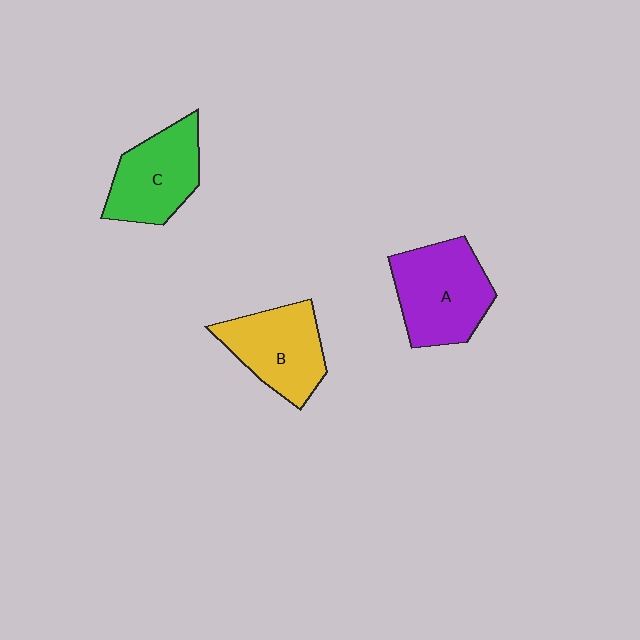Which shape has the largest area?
Shape A (purple).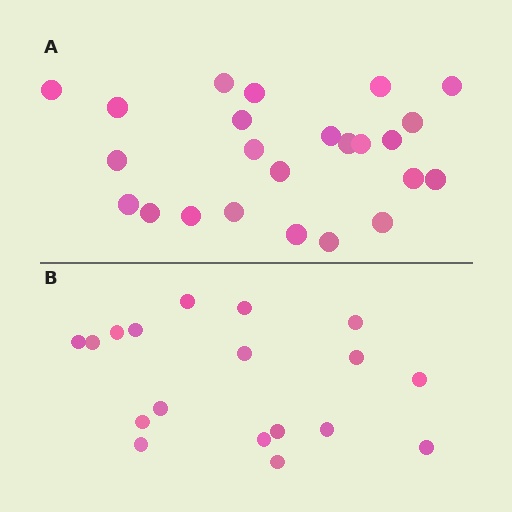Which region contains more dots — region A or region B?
Region A (the top region) has more dots.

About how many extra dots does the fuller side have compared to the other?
Region A has about 6 more dots than region B.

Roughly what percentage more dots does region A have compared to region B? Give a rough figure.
About 35% more.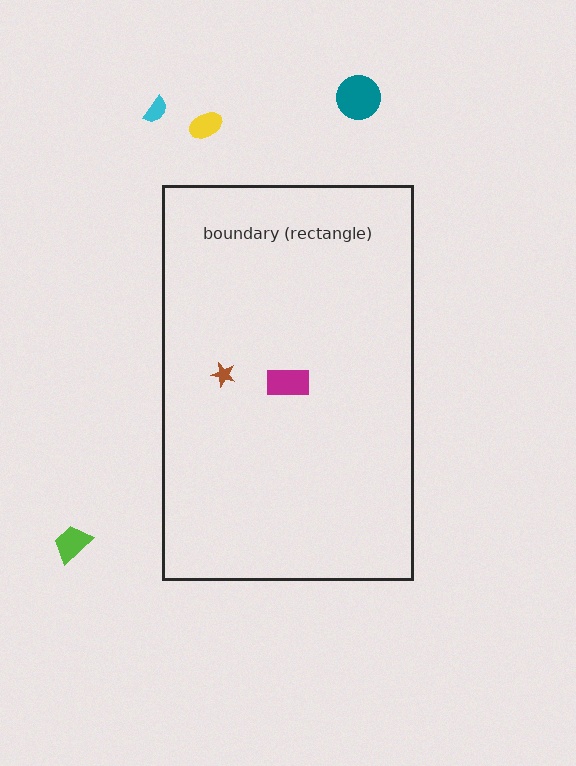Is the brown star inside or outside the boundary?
Inside.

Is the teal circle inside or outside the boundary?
Outside.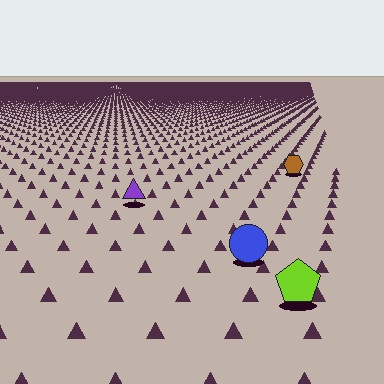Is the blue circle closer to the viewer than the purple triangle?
Yes. The blue circle is closer — you can tell from the texture gradient: the ground texture is coarser near it.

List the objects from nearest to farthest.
From nearest to farthest: the lime pentagon, the blue circle, the purple triangle, the brown hexagon.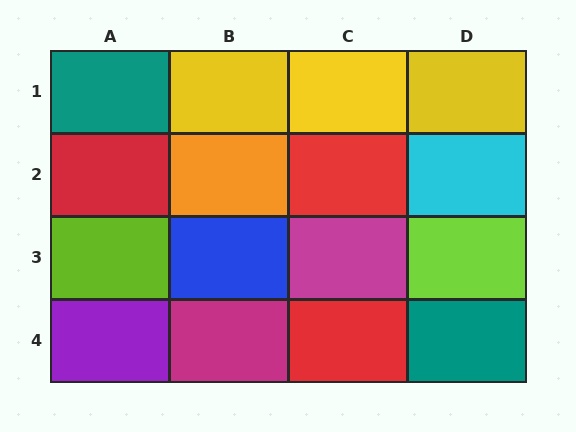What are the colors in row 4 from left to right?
Purple, magenta, red, teal.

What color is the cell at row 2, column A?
Red.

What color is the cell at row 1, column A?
Teal.